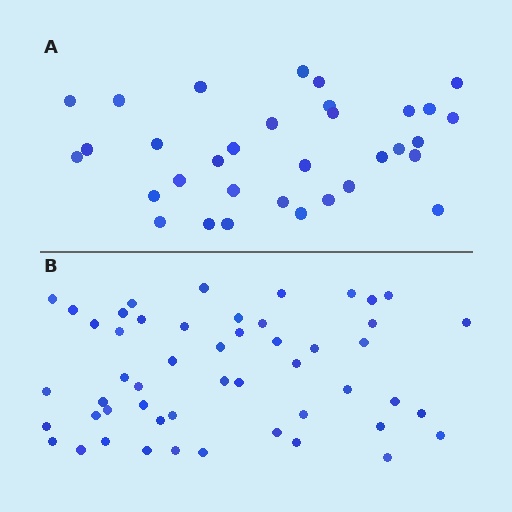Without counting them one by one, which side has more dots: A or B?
Region B (the bottom region) has more dots.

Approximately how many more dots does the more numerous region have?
Region B has approximately 20 more dots than region A.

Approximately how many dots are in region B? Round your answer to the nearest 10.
About 50 dots. (The exact count is 51, which rounds to 50.)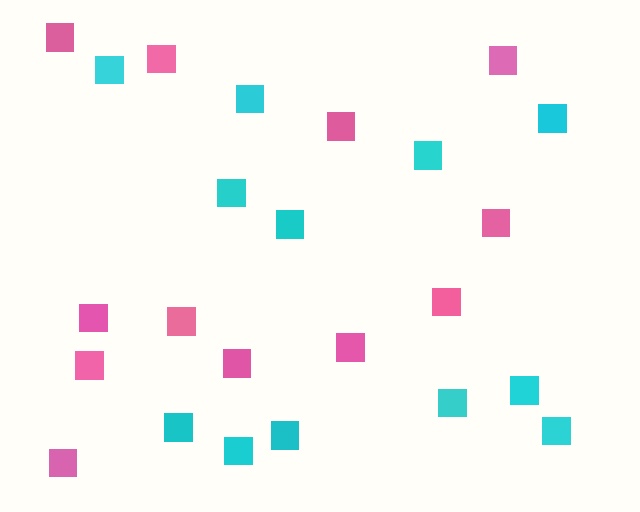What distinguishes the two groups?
There are 2 groups: one group of cyan squares (12) and one group of pink squares (12).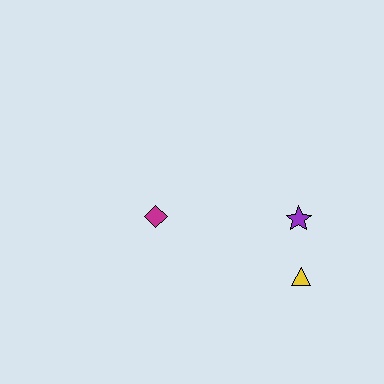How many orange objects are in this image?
There are no orange objects.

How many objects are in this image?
There are 3 objects.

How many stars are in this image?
There is 1 star.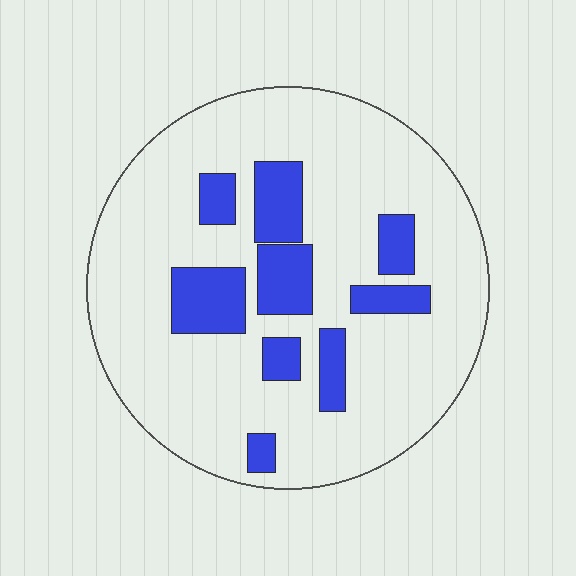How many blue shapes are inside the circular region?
9.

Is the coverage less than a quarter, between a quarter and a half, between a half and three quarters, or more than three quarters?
Less than a quarter.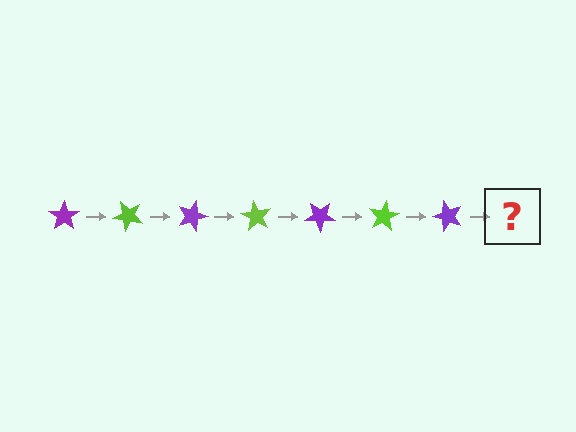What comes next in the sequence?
The next element should be a lime star, rotated 315 degrees from the start.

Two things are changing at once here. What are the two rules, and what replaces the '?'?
The two rules are that it rotates 45 degrees each step and the color cycles through purple and lime. The '?' should be a lime star, rotated 315 degrees from the start.